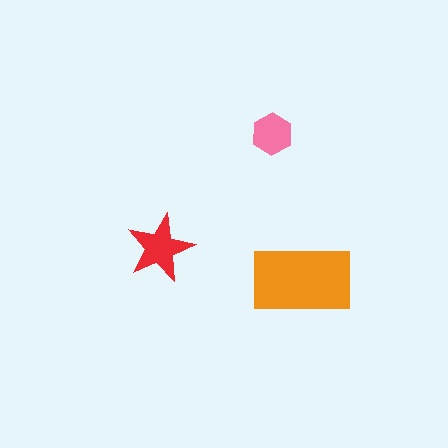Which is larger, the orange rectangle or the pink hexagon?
The orange rectangle.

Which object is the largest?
The orange rectangle.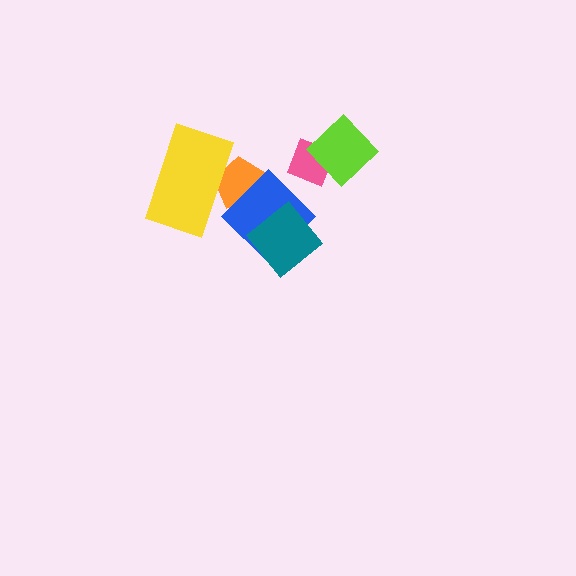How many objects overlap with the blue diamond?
3 objects overlap with the blue diamond.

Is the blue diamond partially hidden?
Yes, it is partially covered by another shape.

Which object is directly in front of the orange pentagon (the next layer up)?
The yellow rectangle is directly in front of the orange pentagon.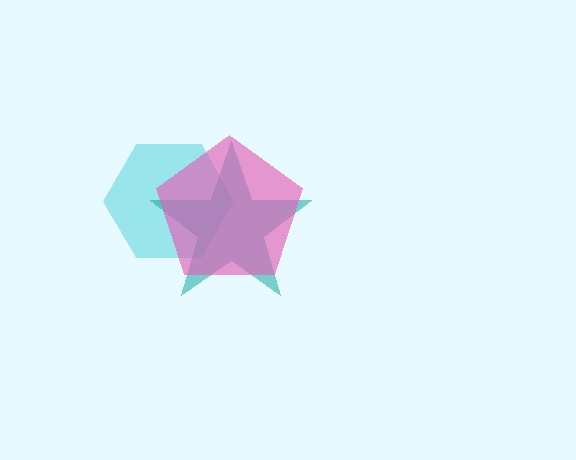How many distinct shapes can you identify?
There are 3 distinct shapes: a cyan hexagon, a teal star, a pink pentagon.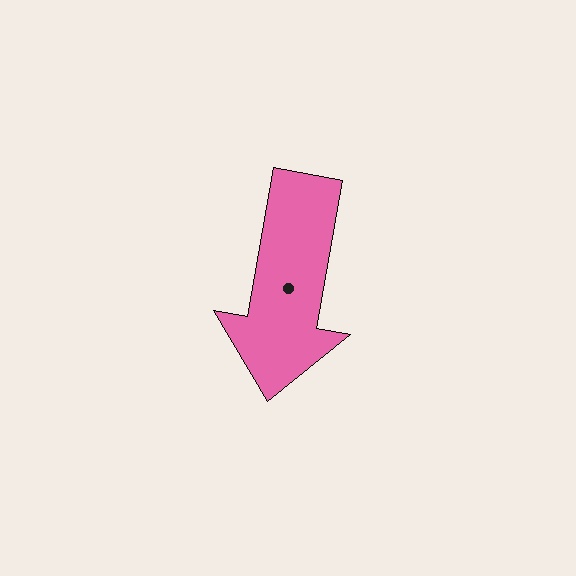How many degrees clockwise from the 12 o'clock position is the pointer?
Approximately 190 degrees.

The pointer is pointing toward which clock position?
Roughly 6 o'clock.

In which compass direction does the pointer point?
South.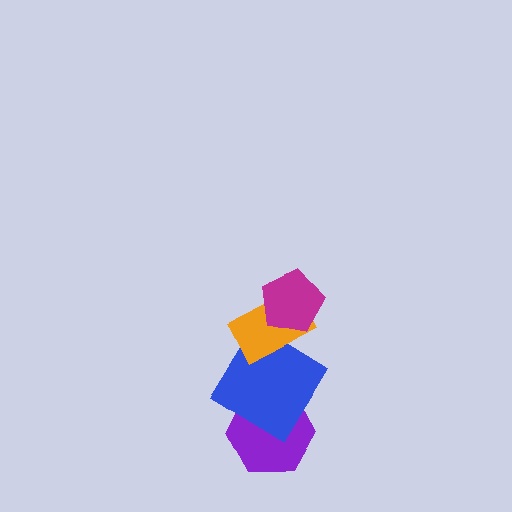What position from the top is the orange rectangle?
The orange rectangle is 2nd from the top.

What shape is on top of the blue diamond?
The orange rectangle is on top of the blue diamond.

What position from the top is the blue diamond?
The blue diamond is 3rd from the top.